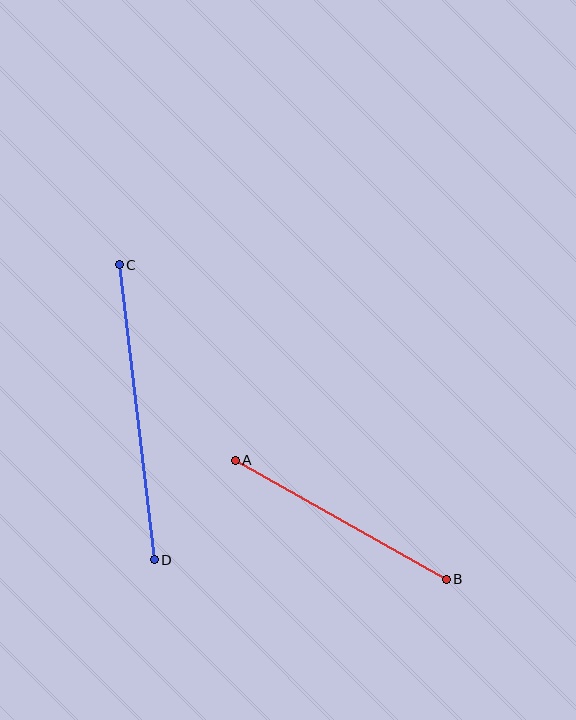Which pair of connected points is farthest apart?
Points C and D are farthest apart.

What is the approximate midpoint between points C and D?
The midpoint is at approximately (137, 412) pixels.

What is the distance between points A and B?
The distance is approximately 242 pixels.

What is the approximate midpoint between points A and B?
The midpoint is at approximately (341, 520) pixels.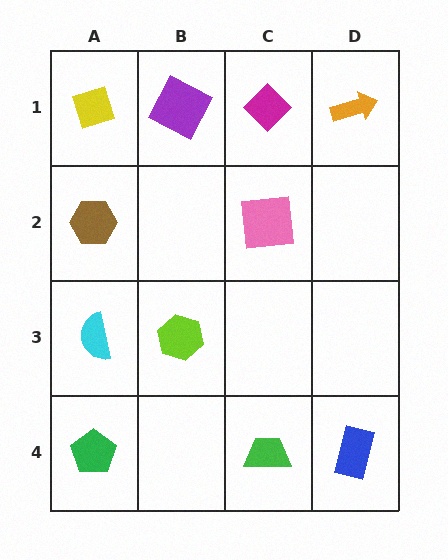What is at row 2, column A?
A brown hexagon.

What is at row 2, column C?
A pink square.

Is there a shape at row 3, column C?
No, that cell is empty.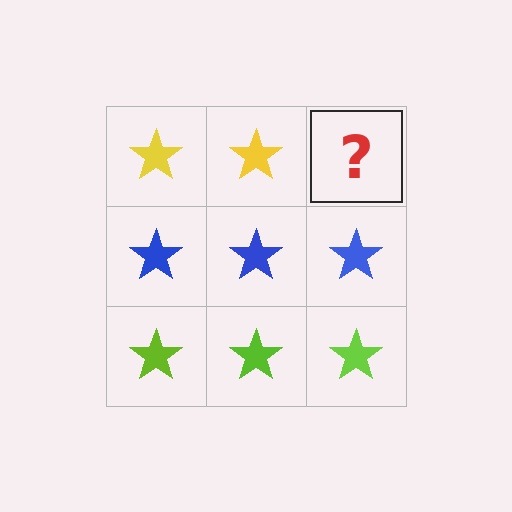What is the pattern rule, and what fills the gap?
The rule is that each row has a consistent color. The gap should be filled with a yellow star.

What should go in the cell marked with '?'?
The missing cell should contain a yellow star.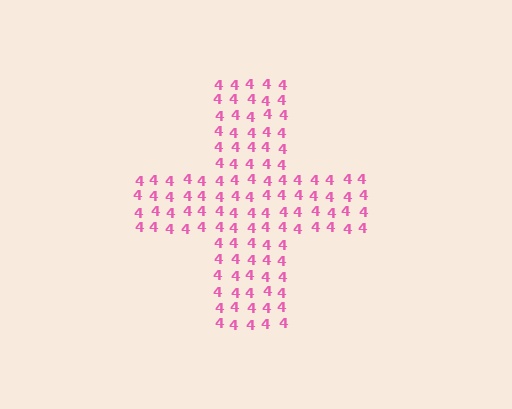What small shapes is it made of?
It is made of small digit 4's.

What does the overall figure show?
The overall figure shows a cross.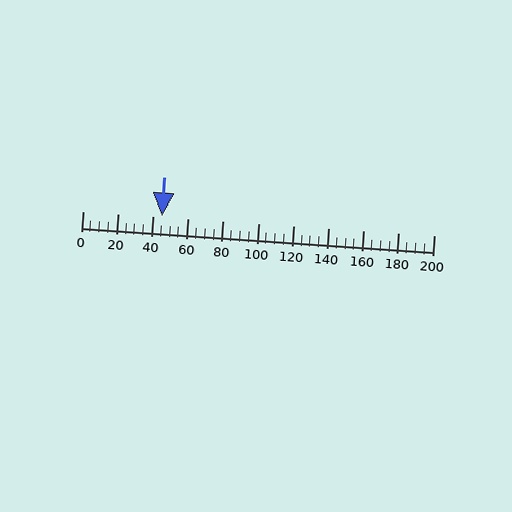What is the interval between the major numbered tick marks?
The major tick marks are spaced 20 units apart.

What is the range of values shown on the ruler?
The ruler shows values from 0 to 200.